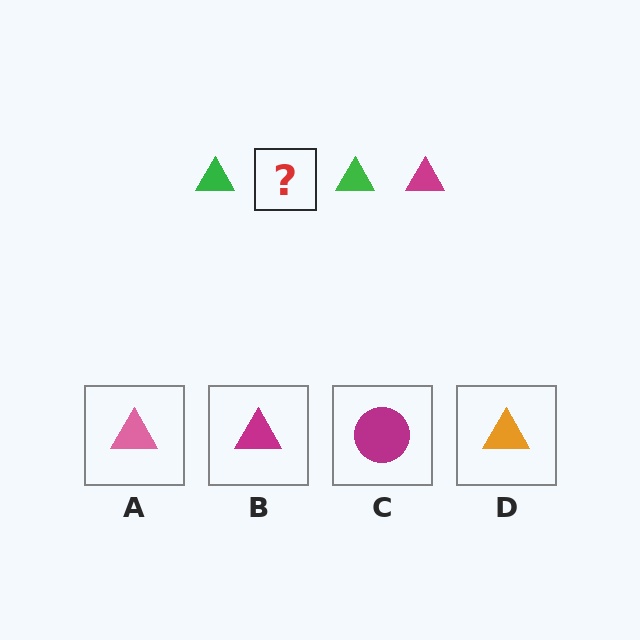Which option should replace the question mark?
Option B.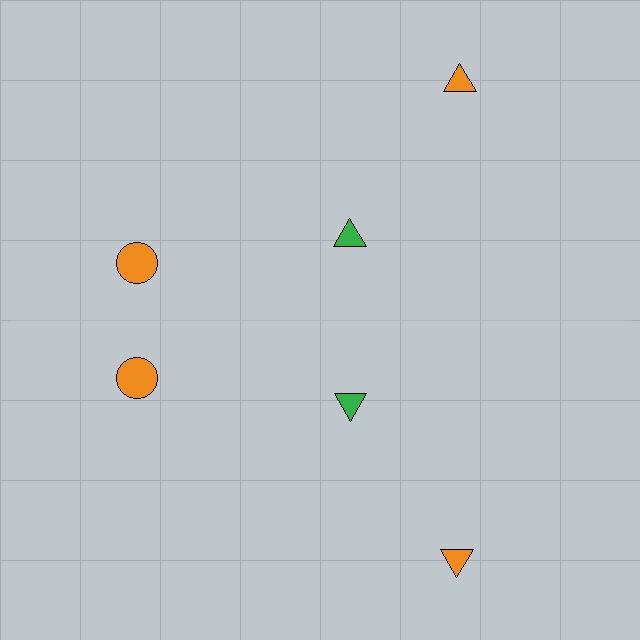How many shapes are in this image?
There are 6 shapes in this image.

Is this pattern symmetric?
Yes, this pattern has bilateral (reflection) symmetry.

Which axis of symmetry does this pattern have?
The pattern has a horizontal axis of symmetry running through the center of the image.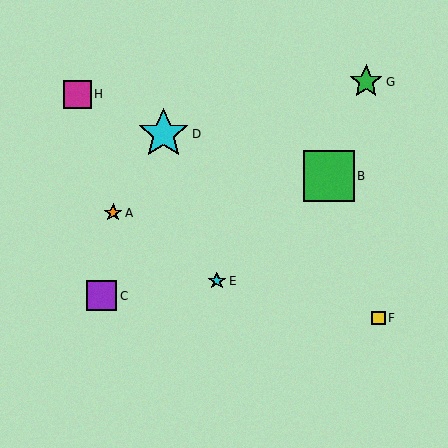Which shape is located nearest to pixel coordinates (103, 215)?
The orange star (labeled A) at (113, 213) is nearest to that location.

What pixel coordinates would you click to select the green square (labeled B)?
Click at (329, 176) to select the green square B.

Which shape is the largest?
The cyan star (labeled D) is the largest.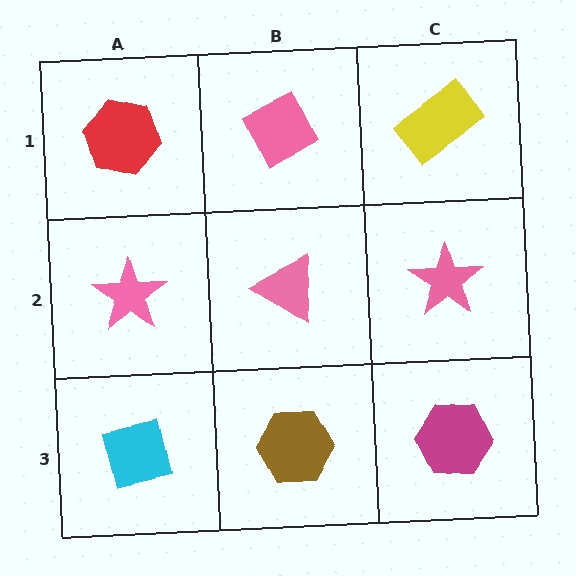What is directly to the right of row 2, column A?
A pink triangle.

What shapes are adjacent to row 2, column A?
A red hexagon (row 1, column A), a cyan square (row 3, column A), a pink triangle (row 2, column B).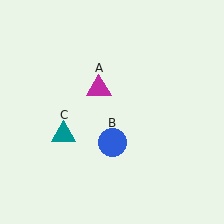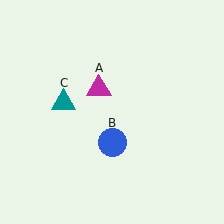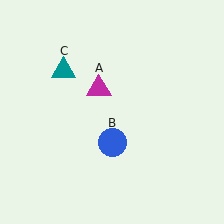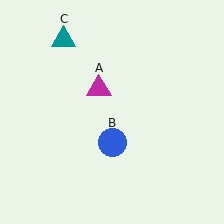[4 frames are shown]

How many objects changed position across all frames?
1 object changed position: teal triangle (object C).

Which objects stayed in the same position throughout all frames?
Magenta triangle (object A) and blue circle (object B) remained stationary.